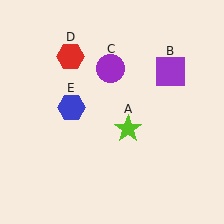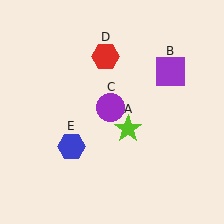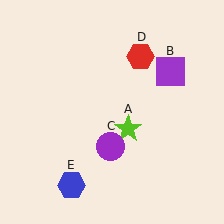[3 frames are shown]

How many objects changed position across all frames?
3 objects changed position: purple circle (object C), red hexagon (object D), blue hexagon (object E).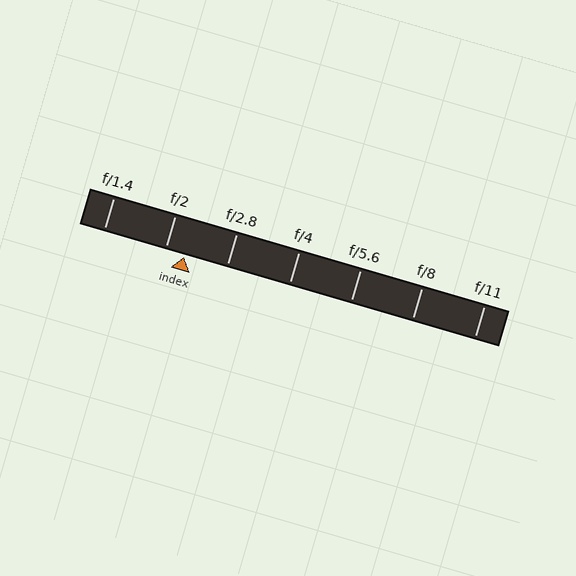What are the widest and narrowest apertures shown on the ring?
The widest aperture shown is f/1.4 and the narrowest is f/11.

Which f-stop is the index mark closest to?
The index mark is closest to f/2.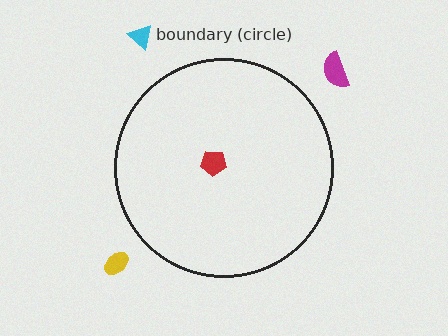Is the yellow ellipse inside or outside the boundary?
Outside.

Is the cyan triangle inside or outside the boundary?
Outside.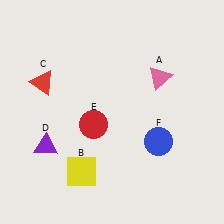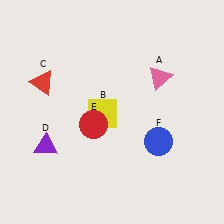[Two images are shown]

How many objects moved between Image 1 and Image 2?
1 object moved between the two images.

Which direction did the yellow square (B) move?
The yellow square (B) moved up.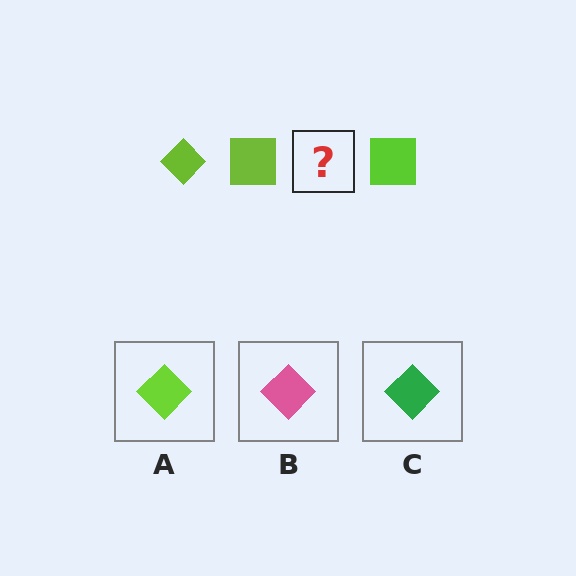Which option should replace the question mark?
Option A.